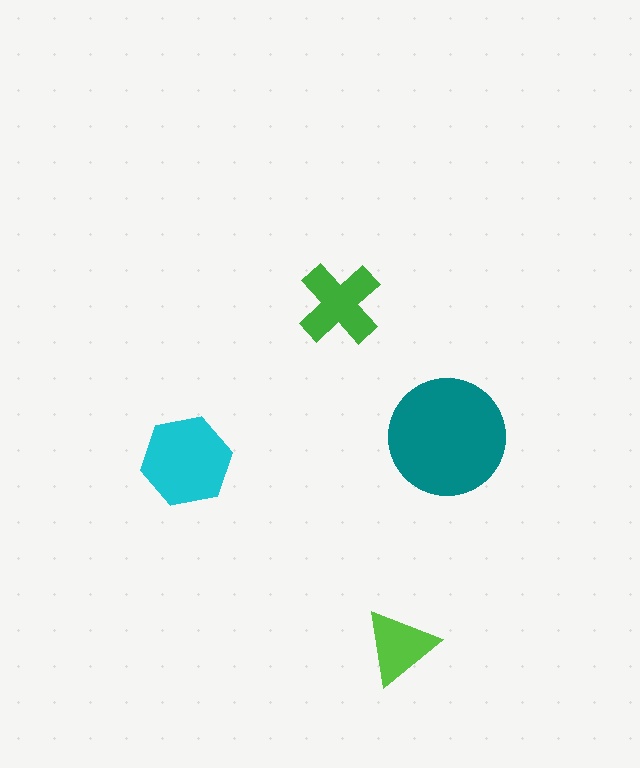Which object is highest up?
The green cross is topmost.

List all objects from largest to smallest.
The teal circle, the cyan hexagon, the green cross, the lime triangle.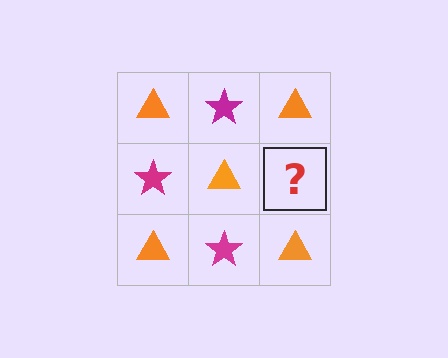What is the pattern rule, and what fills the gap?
The rule is that it alternates orange triangle and magenta star in a checkerboard pattern. The gap should be filled with a magenta star.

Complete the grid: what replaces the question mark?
The question mark should be replaced with a magenta star.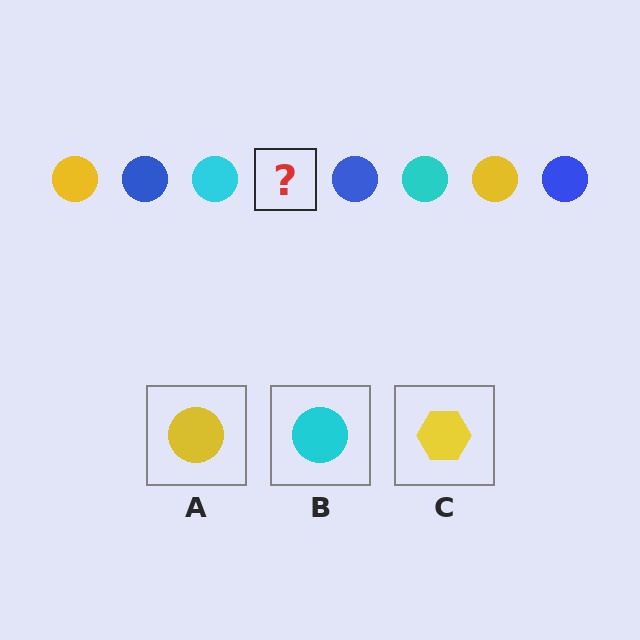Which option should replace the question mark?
Option A.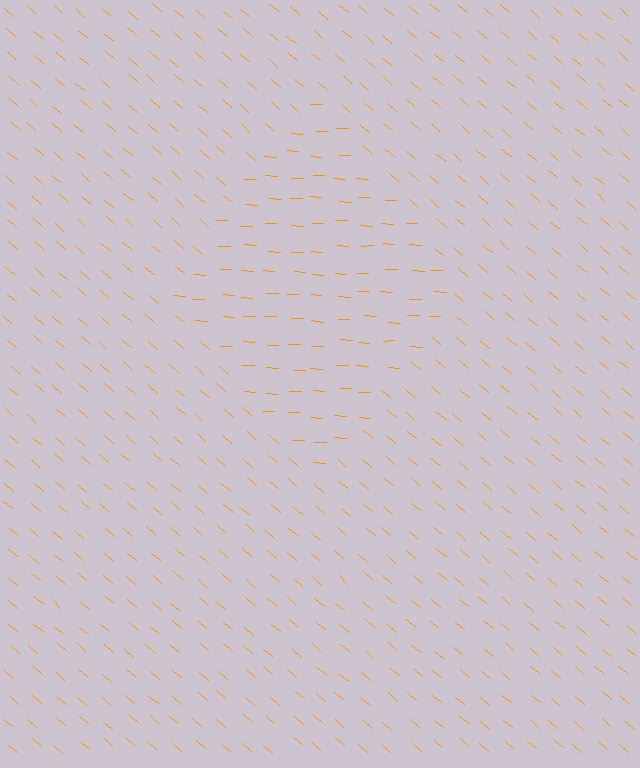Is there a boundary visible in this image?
Yes, there is a texture boundary formed by a change in line orientation.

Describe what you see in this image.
The image is filled with small orange line segments. A diamond region in the image has lines oriented differently from the surrounding lines, creating a visible texture boundary.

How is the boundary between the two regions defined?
The boundary is defined purely by a change in line orientation (approximately 38 degrees difference). All lines are the same color and thickness.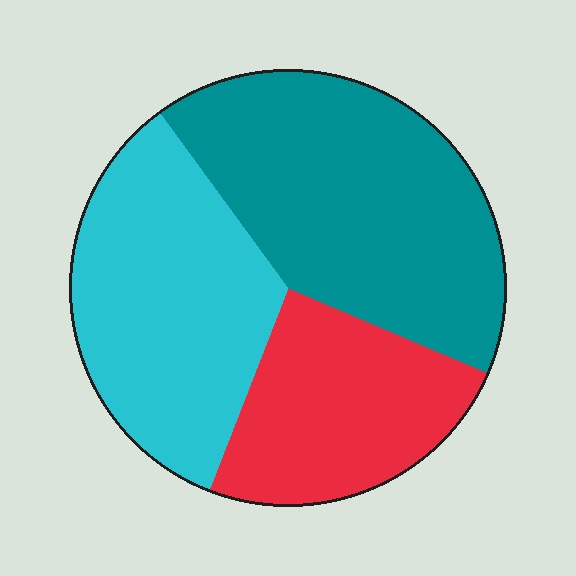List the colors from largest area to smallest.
From largest to smallest: teal, cyan, red.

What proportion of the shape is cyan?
Cyan covers about 35% of the shape.